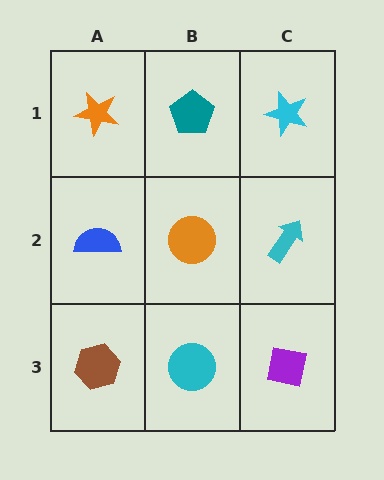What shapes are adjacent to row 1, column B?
An orange circle (row 2, column B), an orange star (row 1, column A), a cyan star (row 1, column C).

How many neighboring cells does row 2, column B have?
4.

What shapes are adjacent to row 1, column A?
A blue semicircle (row 2, column A), a teal pentagon (row 1, column B).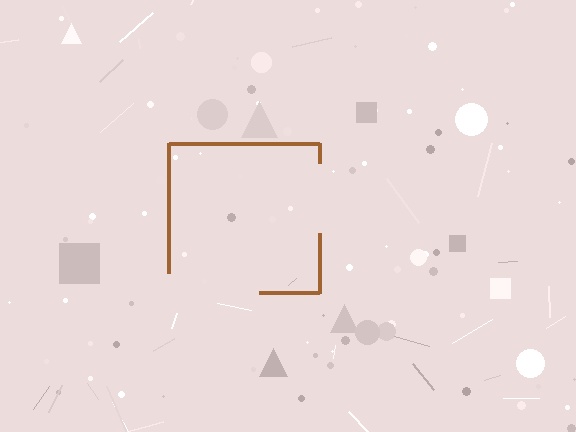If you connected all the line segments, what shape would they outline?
They would outline a square.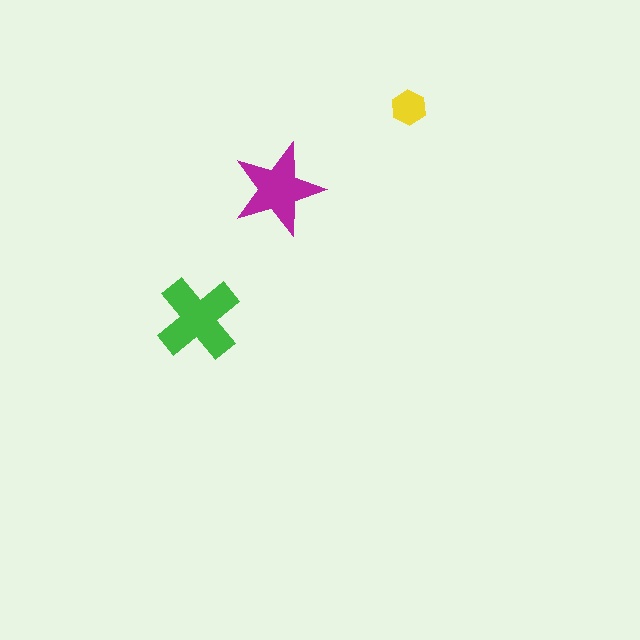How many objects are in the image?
There are 3 objects in the image.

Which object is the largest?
The green cross.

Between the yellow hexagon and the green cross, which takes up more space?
The green cross.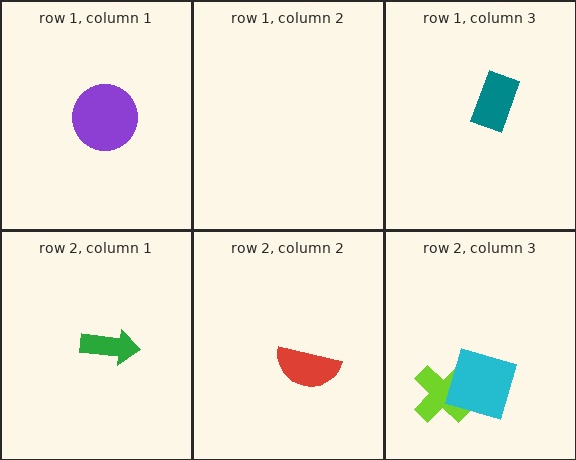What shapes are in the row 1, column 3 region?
The teal rectangle.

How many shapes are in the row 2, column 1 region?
1.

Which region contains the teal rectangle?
The row 1, column 3 region.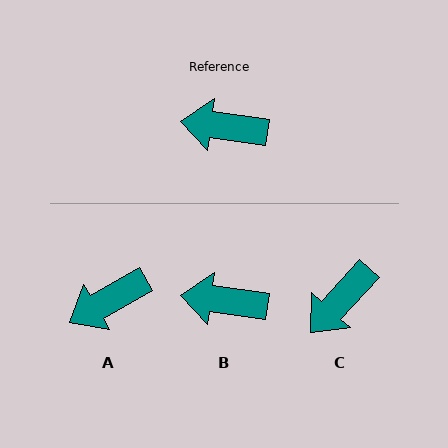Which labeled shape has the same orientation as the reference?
B.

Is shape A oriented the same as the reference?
No, it is off by about 37 degrees.